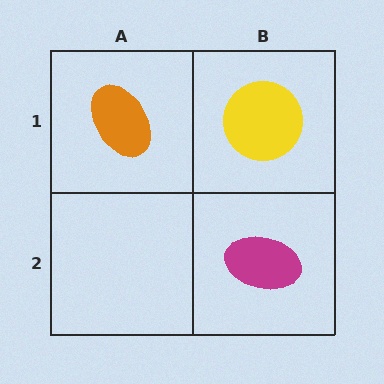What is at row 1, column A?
An orange ellipse.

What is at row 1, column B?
A yellow circle.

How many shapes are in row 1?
2 shapes.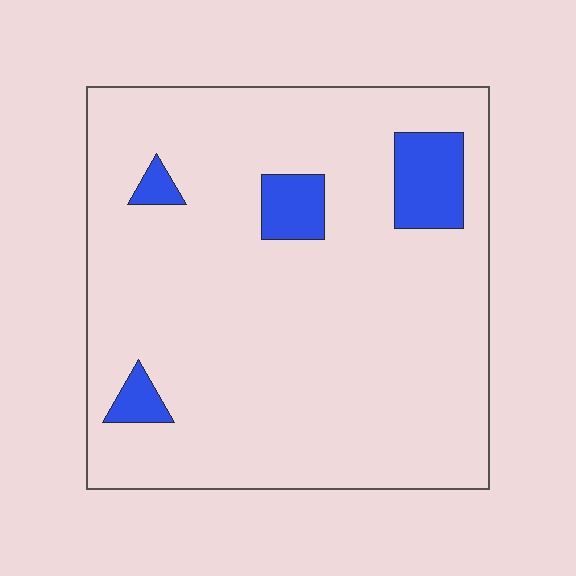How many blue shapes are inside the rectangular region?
4.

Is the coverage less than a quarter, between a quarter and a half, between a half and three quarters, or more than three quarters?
Less than a quarter.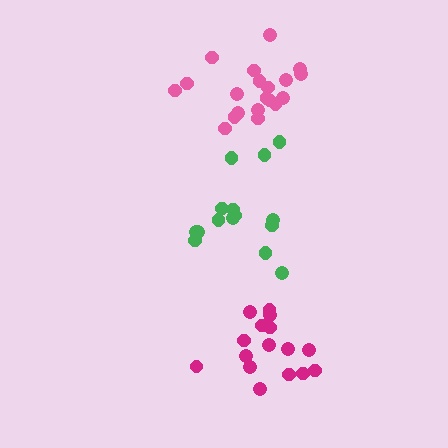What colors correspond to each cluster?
The clusters are colored: magenta, green, pink.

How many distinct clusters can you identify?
There are 3 distinct clusters.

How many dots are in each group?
Group 1: 16 dots, Group 2: 15 dots, Group 3: 20 dots (51 total).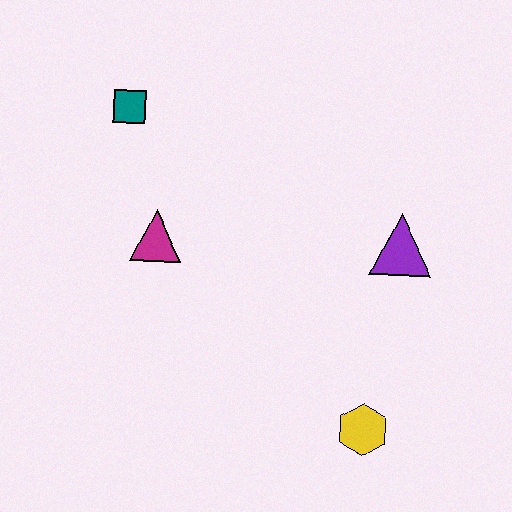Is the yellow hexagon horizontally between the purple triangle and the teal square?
Yes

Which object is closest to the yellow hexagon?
The purple triangle is closest to the yellow hexagon.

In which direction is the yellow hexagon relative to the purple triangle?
The yellow hexagon is below the purple triangle.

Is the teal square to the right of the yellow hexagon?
No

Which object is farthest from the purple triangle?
The teal square is farthest from the purple triangle.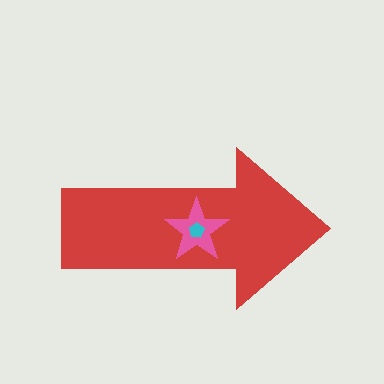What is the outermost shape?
The red arrow.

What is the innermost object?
The cyan pentagon.